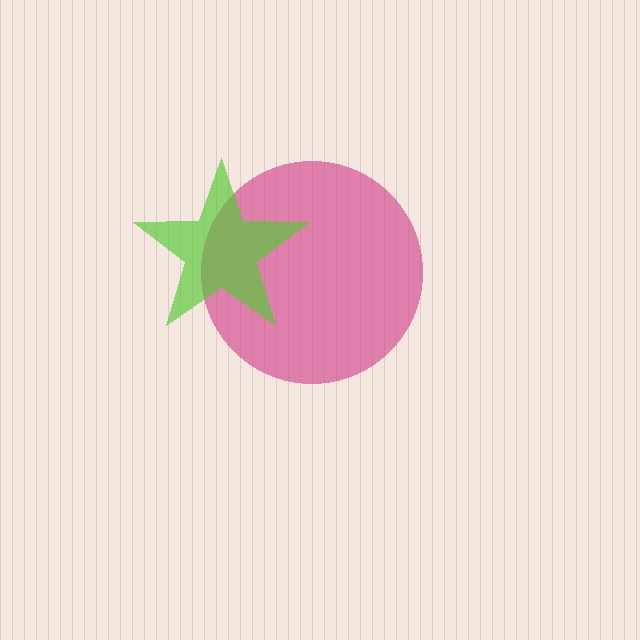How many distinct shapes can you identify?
There are 2 distinct shapes: a magenta circle, a lime star.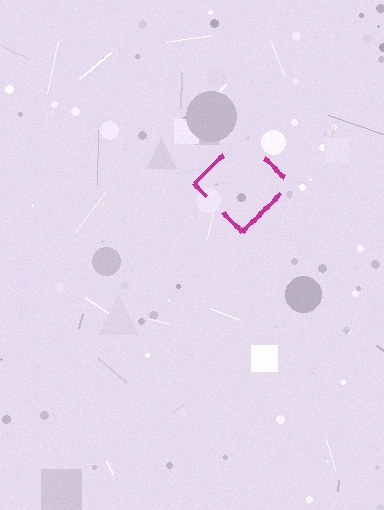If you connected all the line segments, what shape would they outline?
They would outline a diamond.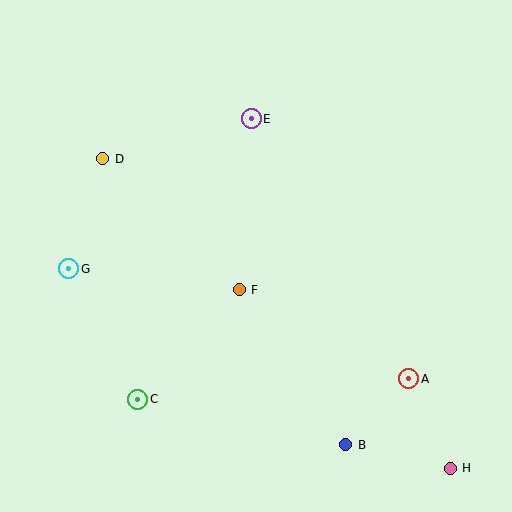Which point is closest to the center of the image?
Point F at (239, 290) is closest to the center.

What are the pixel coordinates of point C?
Point C is at (138, 399).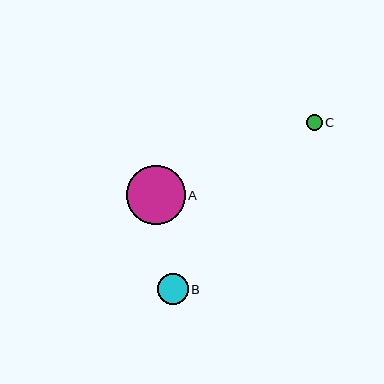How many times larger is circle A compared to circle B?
Circle A is approximately 1.9 times the size of circle B.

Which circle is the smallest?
Circle C is the smallest with a size of approximately 16 pixels.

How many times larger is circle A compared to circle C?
Circle A is approximately 3.6 times the size of circle C.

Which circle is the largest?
Circle A is the largest with a size of approximately 59 pixels.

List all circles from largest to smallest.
From largest to smallest: A, B, C.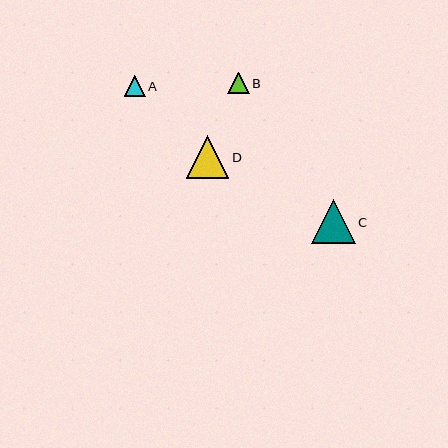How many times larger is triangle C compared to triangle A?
Triangle C is approximately 2.1 times the size of triangle A.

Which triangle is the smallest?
Triangle A is the smallest with a size of approximately 21 pixels.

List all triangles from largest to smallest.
From largest to smallest: C, D, B, A.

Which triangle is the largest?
Triangle C is the largest with a size of approximately 44 pixels.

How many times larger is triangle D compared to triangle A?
Triangle D is approximately 2.0 times the size of triangle A.